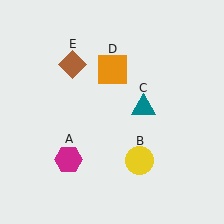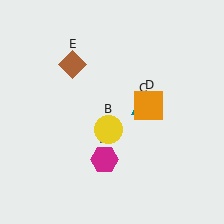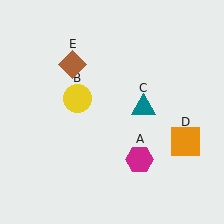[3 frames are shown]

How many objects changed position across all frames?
3 objects changed position: magenta hexagon (object A), yellow circle (object B), orange square (object D).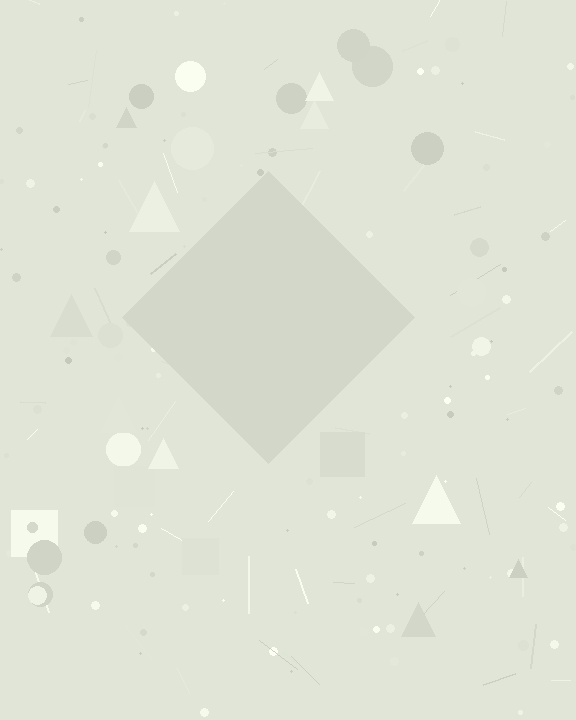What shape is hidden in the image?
A diamond is hidden in the image.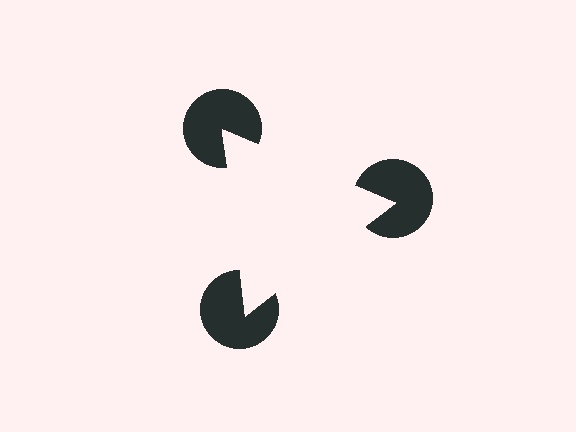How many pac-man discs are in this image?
There are 3 — one at each vertex of the illusory triangle.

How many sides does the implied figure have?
3 sides.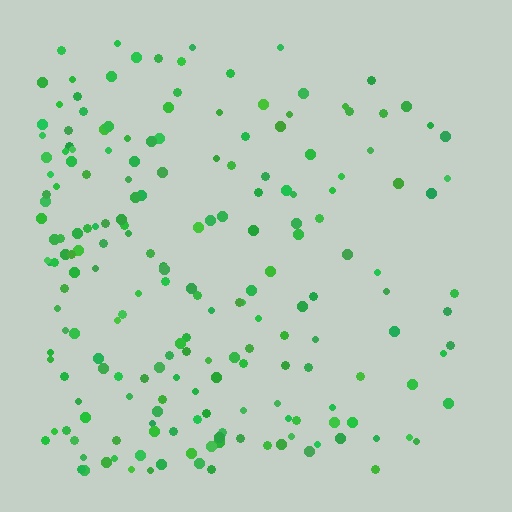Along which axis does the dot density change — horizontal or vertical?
Horizontal.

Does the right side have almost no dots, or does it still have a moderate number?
Still a moderate number, just noticeably fewer than the left.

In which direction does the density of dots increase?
From right to left, with the left side densest.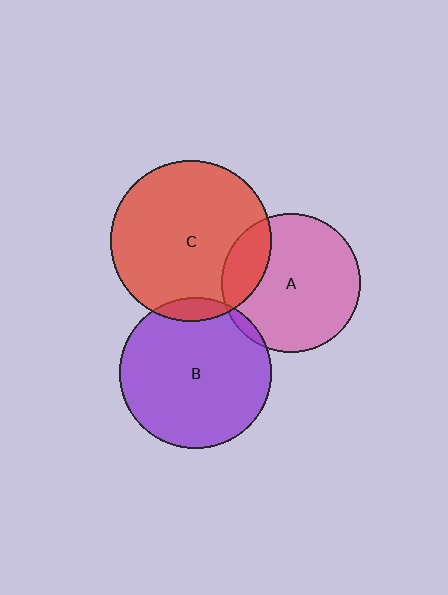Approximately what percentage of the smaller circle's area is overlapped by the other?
Approximately 20%.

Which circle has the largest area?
Circle C (red).